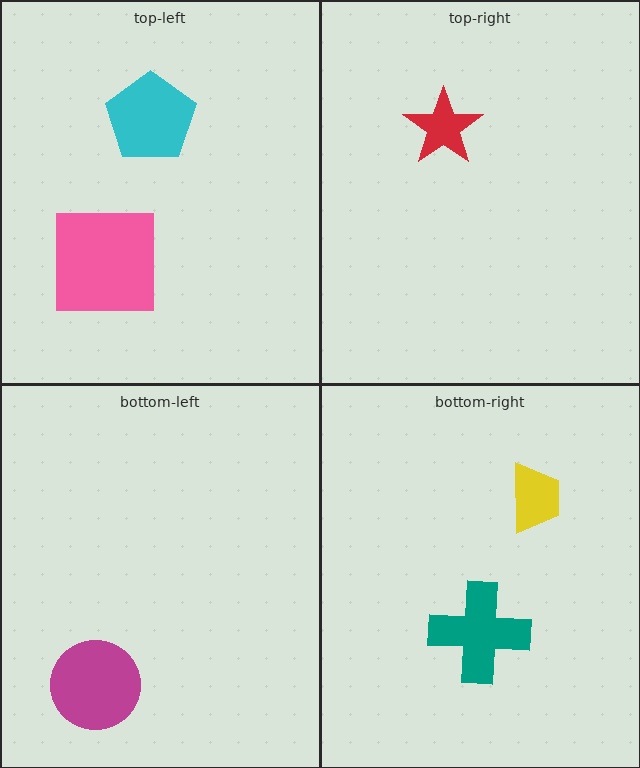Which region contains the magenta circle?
The bottom-left region.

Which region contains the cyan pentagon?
The top-left region.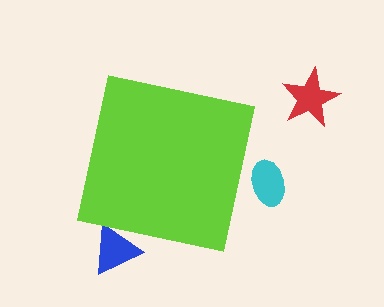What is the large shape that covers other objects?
A lime square.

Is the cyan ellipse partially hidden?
Yes, the cyan ellipse is partially hidden behind the lime square.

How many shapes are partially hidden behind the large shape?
2 shapes are partially hidden.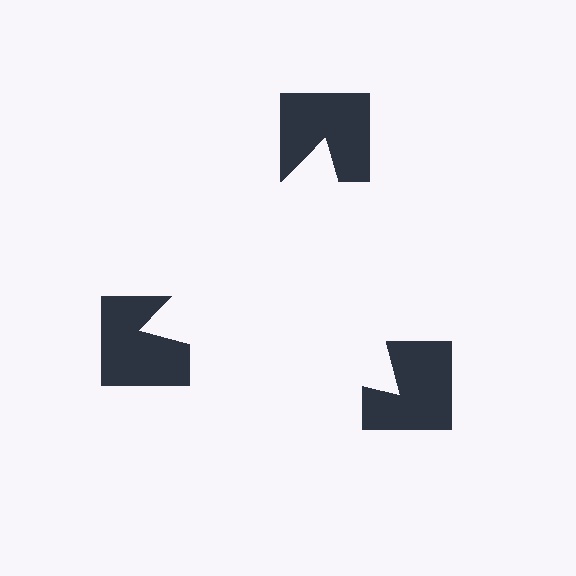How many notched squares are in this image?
There are 3 — one at each vertex of the illusory triangle.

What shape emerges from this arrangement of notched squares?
An illusory triangle — its edges are inferred from the aligned wedge cuts in the notched squares, not physically drawn.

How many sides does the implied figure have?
3 sides.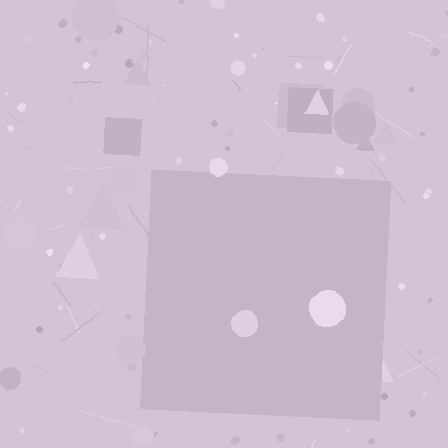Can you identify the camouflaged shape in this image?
The camouflaged shape is a square.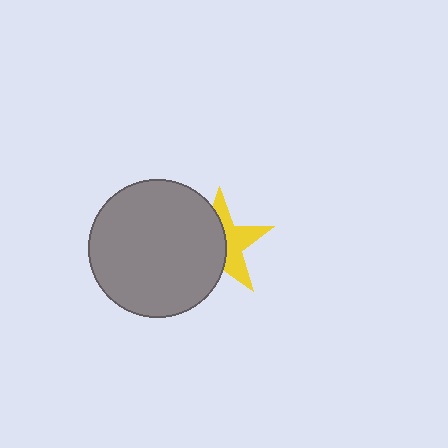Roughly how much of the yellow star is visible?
About half of it is visible (roughly 45%).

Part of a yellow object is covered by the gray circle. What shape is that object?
It is a star.